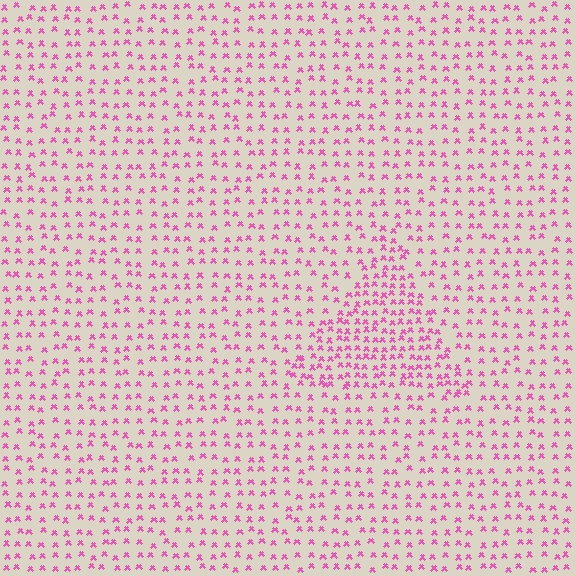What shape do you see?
I see a triangle.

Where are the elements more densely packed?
The elements are more densely packed inside the triangle boundary.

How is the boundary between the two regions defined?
The boundary is defined by a change in element density (approximately 1.8x ratio). All elements are the same color, size, and shape.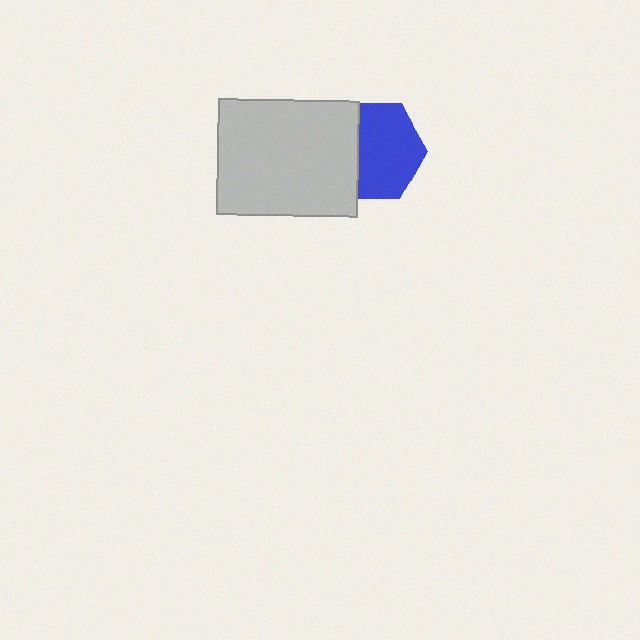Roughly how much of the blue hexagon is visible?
Most of it is visible (roughly 67%).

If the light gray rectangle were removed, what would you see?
You would see the complete blue hexagon.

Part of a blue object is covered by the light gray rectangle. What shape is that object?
It is a hexagon.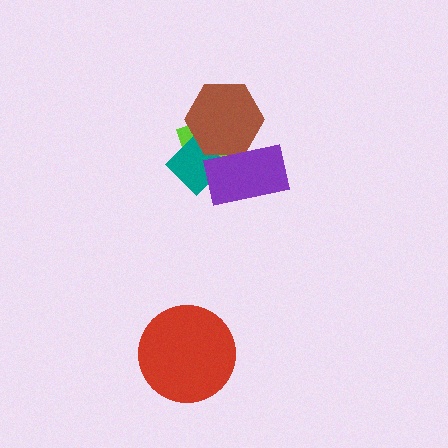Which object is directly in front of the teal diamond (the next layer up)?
The brown hexagon is directly in front of the teal diamond.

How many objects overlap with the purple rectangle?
3 objects overlap with the purple rectangle.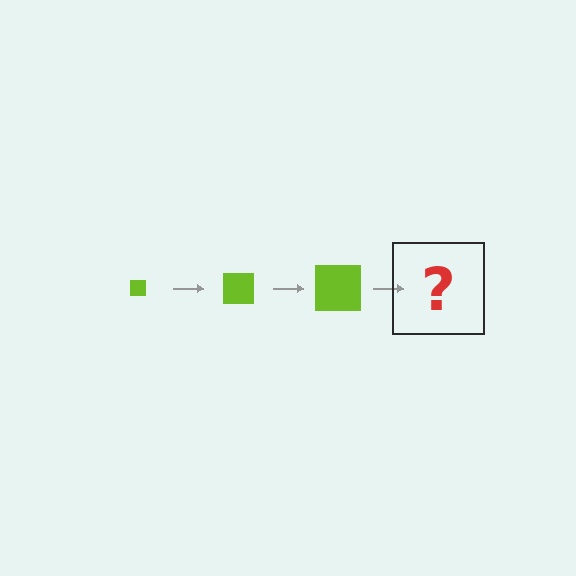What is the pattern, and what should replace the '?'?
The pattern is that the square gets progressively larger each step. The '?' should be a lime square, larger than the previous one.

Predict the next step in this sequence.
The next step is a lime square, larger than the previous one.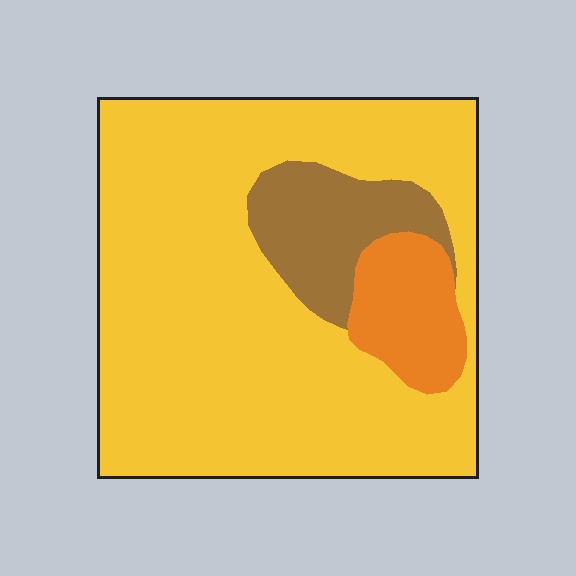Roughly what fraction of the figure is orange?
Orange takes up about one tenth (1/10) of the figure.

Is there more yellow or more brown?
Yellow.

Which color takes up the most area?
Yellow, at roughly 75%.